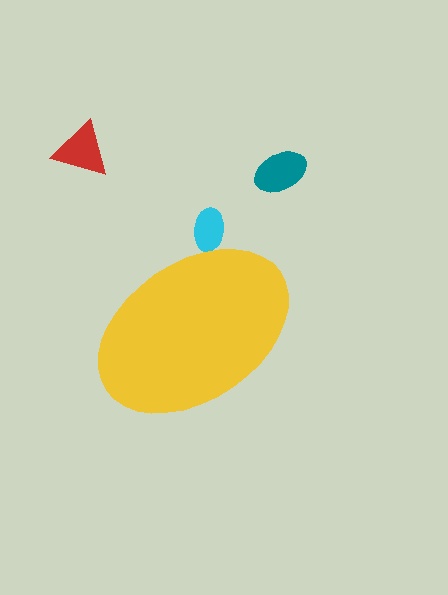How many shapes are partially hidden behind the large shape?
1 shape is partially hidden.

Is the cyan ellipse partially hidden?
Yes, the cyan ellipse is partially hidden behind the yellow ellipse.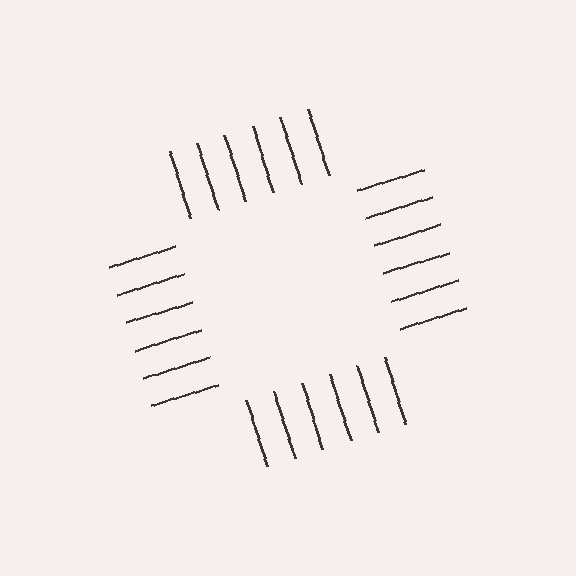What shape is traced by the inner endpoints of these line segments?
An illusory square — the line segments terminate on its edges but no continuous stroke is drawn.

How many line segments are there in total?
24 — 6 along each of the 4 edges.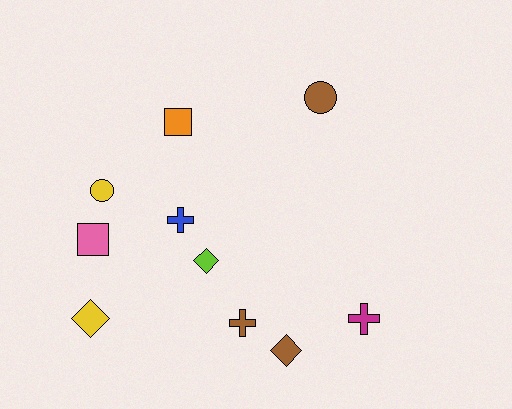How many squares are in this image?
There are 2 squares.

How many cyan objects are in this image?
There are no cyan objects.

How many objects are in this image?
There are 10 objects.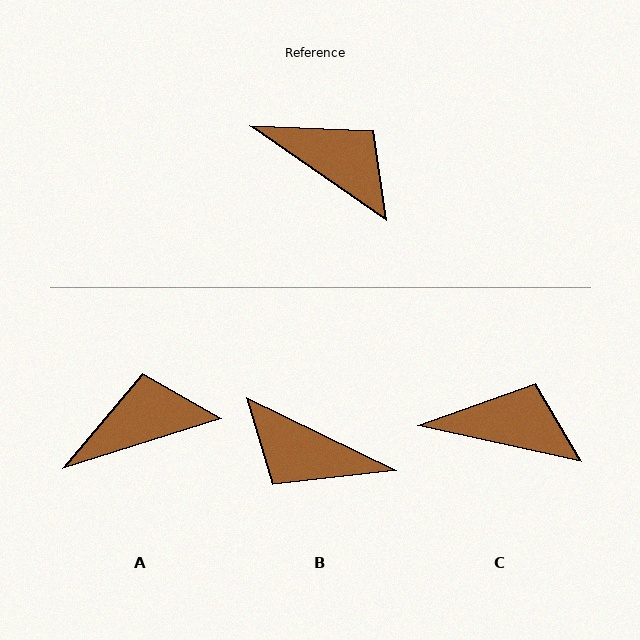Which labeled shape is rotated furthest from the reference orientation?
B, about 171 degrees away.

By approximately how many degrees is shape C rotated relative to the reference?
Approximately 22 degrees counter-clockwise.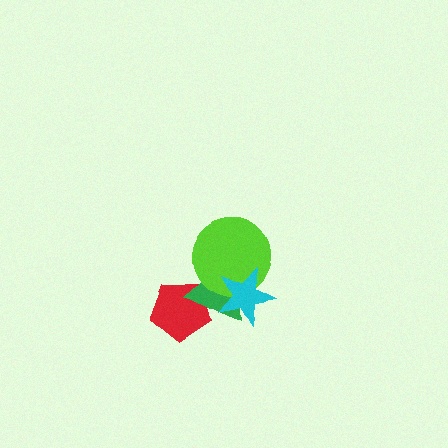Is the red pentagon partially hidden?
Yes, it is partially covered by another shape.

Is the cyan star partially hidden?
No, no other shape covers it.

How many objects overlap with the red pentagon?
1 object overlaps with the red pentagon.